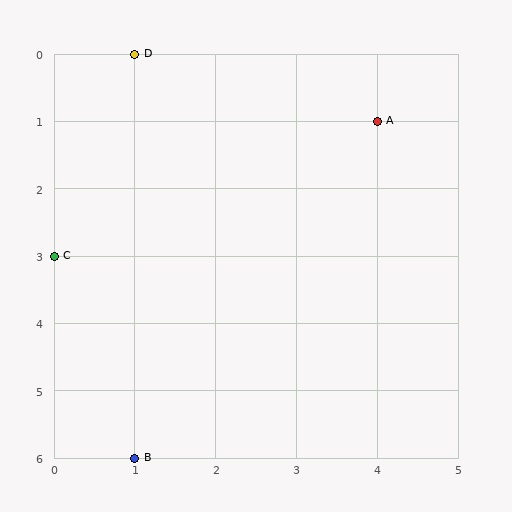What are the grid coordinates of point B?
Point B is at grid coordinates (1, 6).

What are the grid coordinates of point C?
Point C is at grid coordinates (0, 3).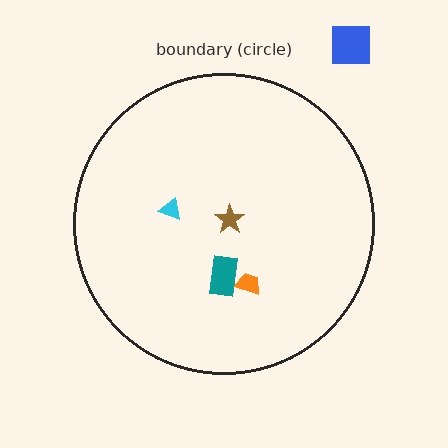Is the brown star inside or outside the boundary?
Inside.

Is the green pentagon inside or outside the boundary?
Outside.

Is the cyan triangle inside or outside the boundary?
Inside.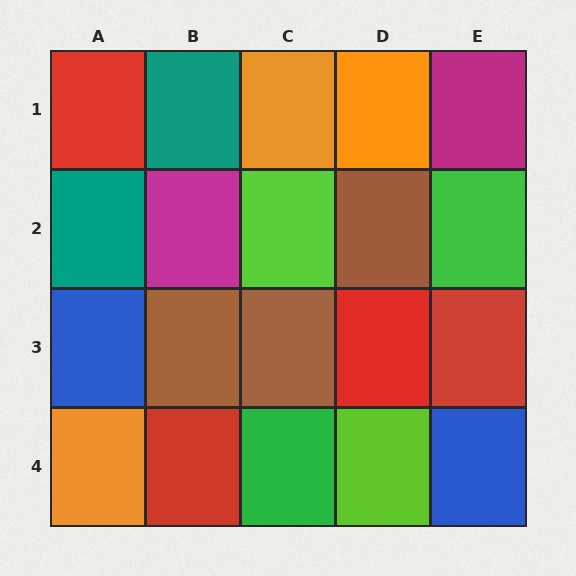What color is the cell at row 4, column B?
Red.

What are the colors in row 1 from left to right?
Red, teal, orange, orange, magenta.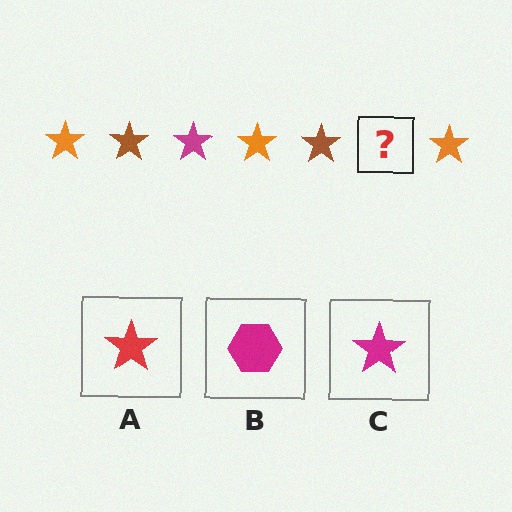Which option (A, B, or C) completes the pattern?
C.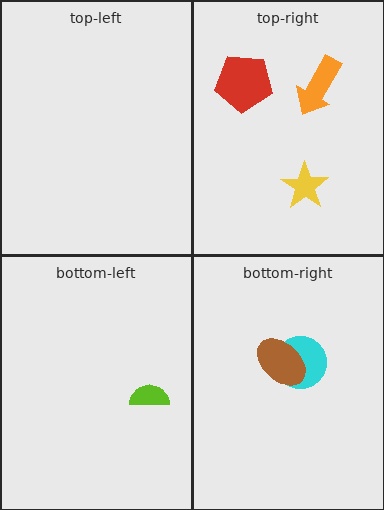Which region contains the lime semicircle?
The bottom-left region.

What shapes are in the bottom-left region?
The lime semicircle.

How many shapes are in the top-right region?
3.